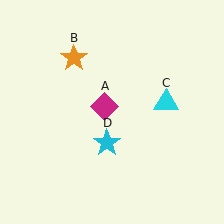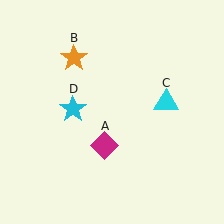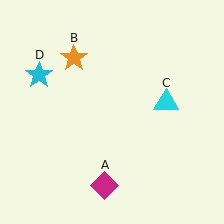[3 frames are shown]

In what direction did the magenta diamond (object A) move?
The magenta diamond (object A) moved down.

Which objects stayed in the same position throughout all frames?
Orange star (object B) and cyan triangle (object C) remained stationary.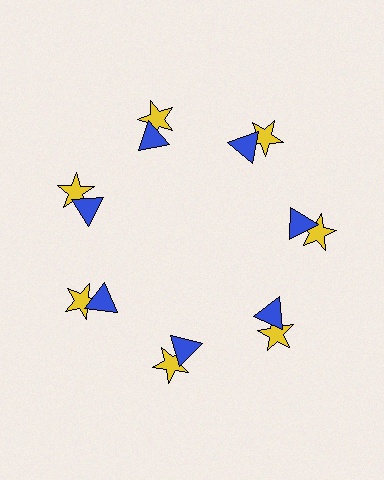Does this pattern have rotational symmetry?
Yes, this pattern has 7-fold rotational symmetry. It looks the same after rotating 51 degrees around the center.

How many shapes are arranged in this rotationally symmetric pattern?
There are 14 shapes, arranged in 7 groups of 2.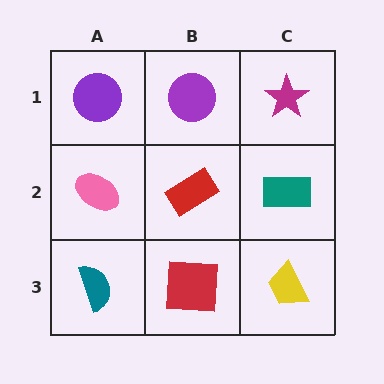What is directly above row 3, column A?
A pink ellipse.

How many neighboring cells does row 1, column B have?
3.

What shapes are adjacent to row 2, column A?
A purple circle (row 1, column A), a teal semicircle (row 3, column A), a red rectangle (row 2, column B).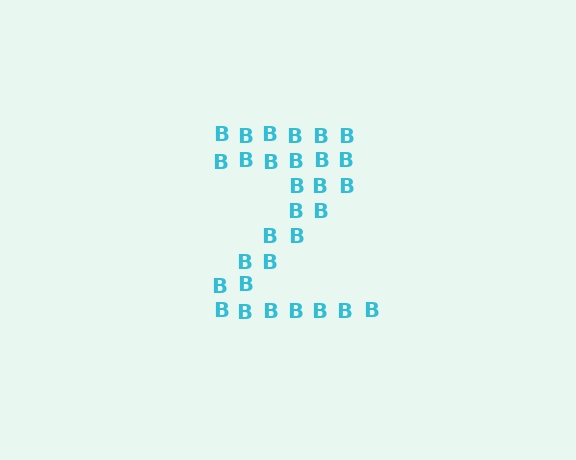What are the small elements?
The small elements are letter B's.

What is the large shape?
The large shape is the letter Z.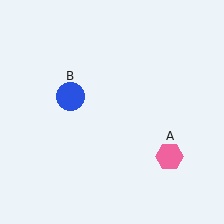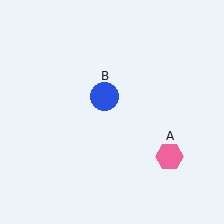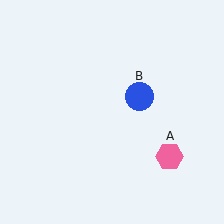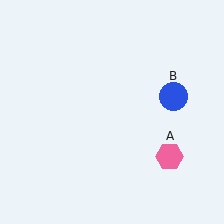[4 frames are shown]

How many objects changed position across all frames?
1 object changed position: blue circle (object B).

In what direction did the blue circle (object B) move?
The blue circle (object B) moved right.